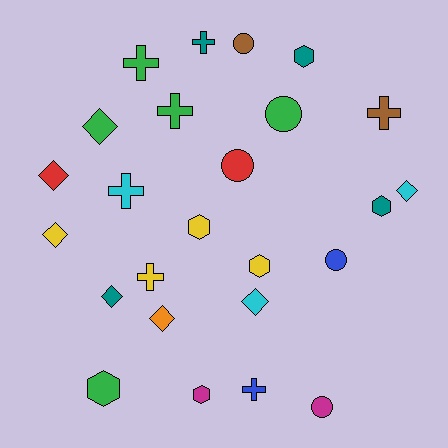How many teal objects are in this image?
There are 4 teal objects.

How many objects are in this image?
There are 25 objects.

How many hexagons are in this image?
There are 6 hexagons.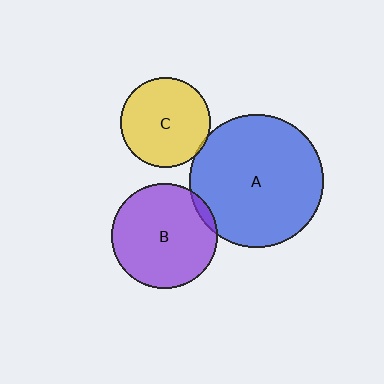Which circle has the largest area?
Circle A (blue).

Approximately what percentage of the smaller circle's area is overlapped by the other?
Approximately 5%.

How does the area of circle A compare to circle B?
Approximately 1.6 times.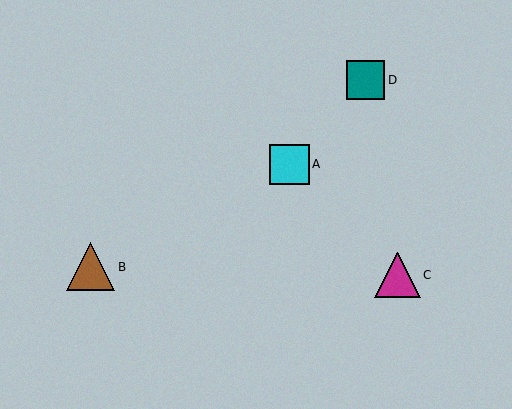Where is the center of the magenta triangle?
The center of the magenta triangle is at (398, 275).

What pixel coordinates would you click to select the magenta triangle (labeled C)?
Click at (398, 275) to select the magenta triangle C.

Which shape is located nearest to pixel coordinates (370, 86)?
The teal square (labeled D) at (366, 80) is nearest to that location.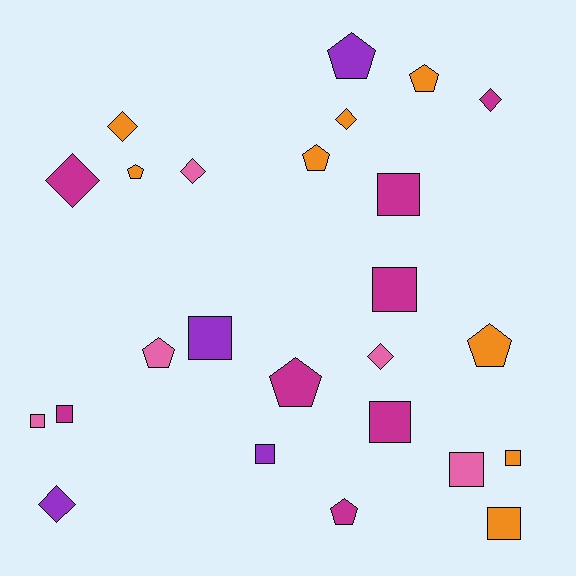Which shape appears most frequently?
Square, with 10 objects.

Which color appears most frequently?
Magenta, with 8 objects.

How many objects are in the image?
There are 25 objects.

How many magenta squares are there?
There are 4 magenta squares.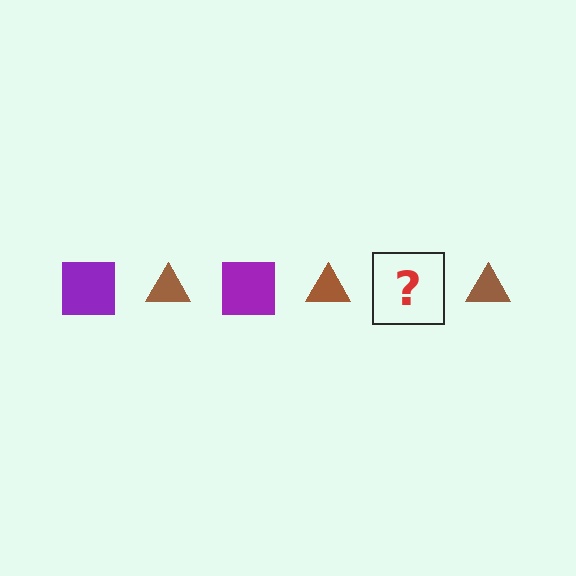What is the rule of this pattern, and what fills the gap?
The rule is that the pattern alternates between purple square and brown triangle. The gap should be filled with a purple square.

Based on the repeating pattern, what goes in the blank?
The blank should be a purple square.